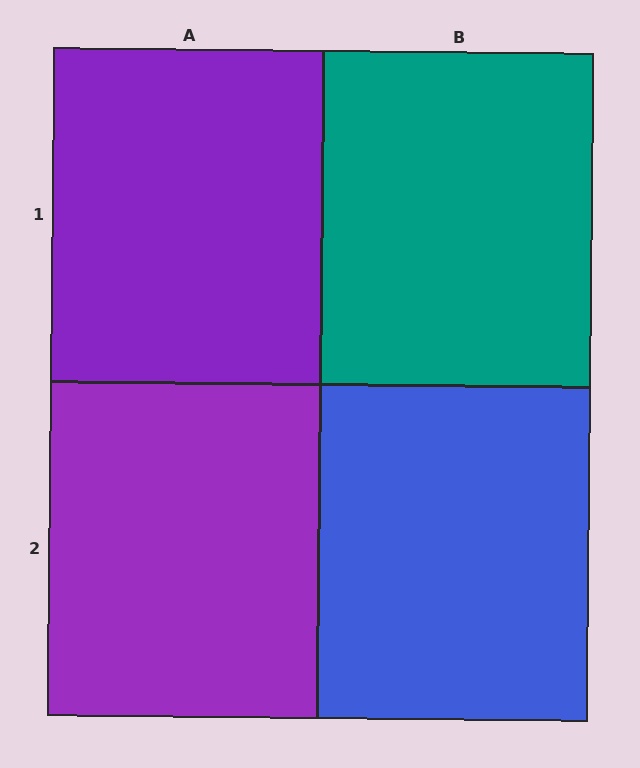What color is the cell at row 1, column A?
Purple.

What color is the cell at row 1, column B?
Teal.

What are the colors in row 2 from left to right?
Purple, blue.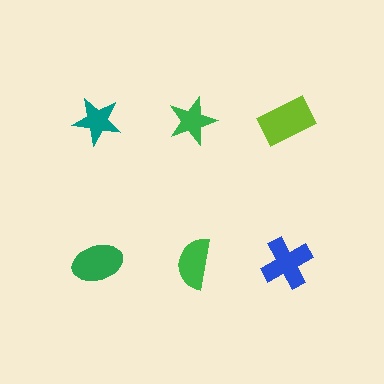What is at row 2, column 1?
A green ellipse.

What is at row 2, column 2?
A green semicircle.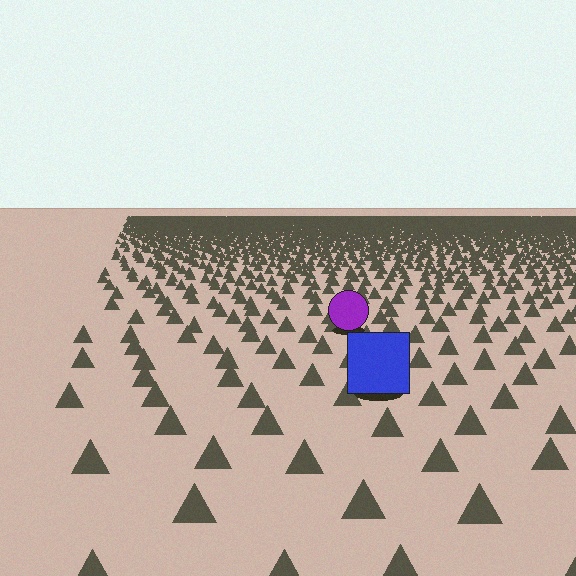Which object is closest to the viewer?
The blue square is closest. The texture marks near it are larger and more spread out.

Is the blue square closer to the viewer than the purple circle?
Yes. The blue square is closer — you can tell from the texture gradient: the ground texture is coarser near it.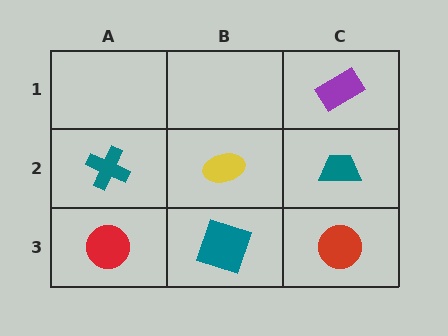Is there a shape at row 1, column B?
No, that cell is empty.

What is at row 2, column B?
A yellow ellipse.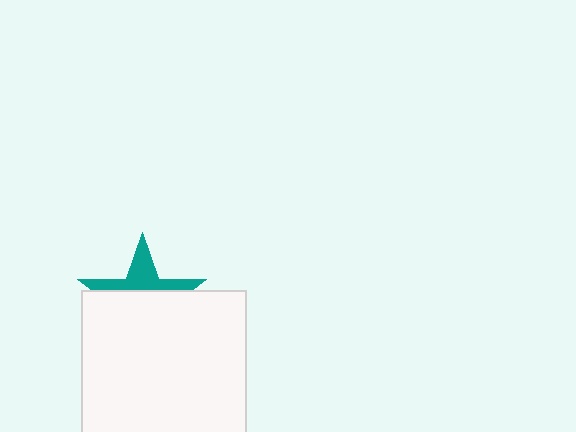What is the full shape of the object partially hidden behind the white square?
The partially hidden object is a teal star.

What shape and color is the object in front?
The object in front is a white square.